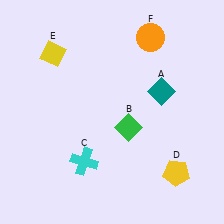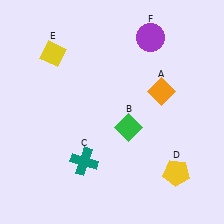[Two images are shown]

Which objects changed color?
A changed from teal to orange. C changed from cyan to teal. F changed from orange to purple.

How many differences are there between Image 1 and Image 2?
There are 3 differences between the two images.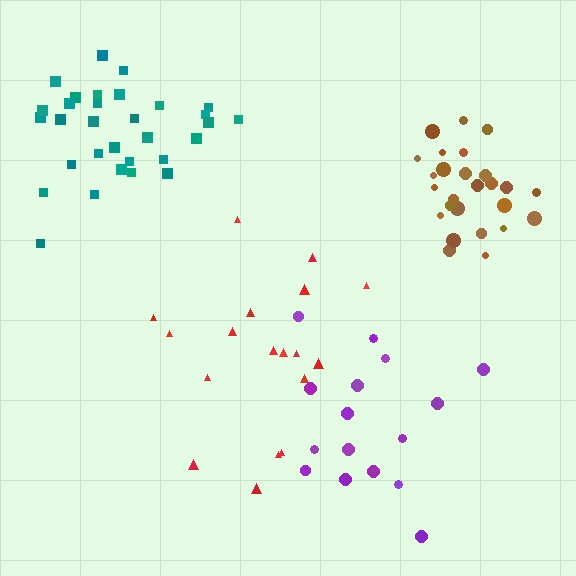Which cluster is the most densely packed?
Brown.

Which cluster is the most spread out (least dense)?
Red.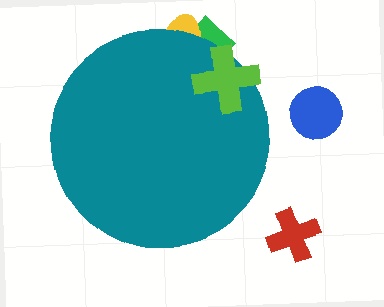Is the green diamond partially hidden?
Yes, the green diamond is partially hidden behind the teal circle.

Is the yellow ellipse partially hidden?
Yes, the yellow ellipse is partially hidden behind the teal circle.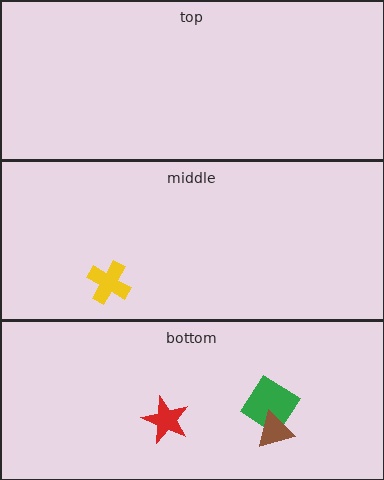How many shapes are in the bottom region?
3.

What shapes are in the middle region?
The yellow cross.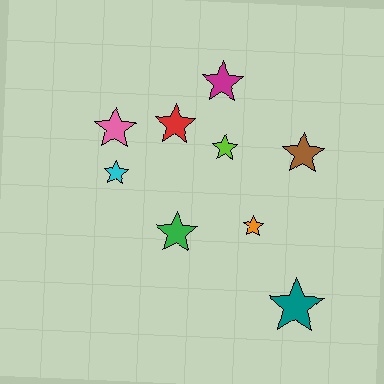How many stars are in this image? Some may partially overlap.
There are 9 stars.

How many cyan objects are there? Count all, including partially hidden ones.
There is 1 cyan object.